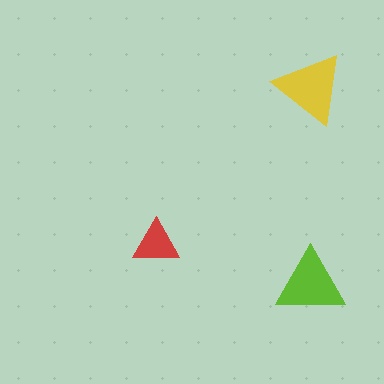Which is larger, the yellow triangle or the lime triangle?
The yellow one.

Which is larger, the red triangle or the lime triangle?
The lime one.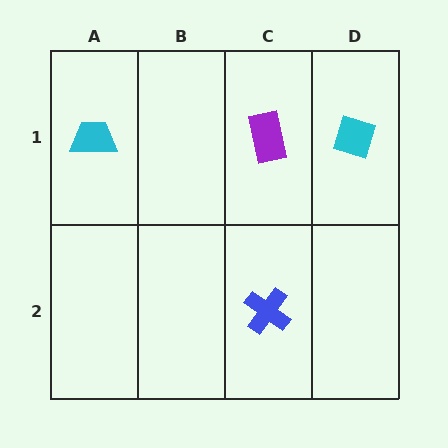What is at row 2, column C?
A blue cross.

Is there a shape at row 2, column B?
No, that cell is empty.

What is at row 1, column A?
A cyan trapezoid.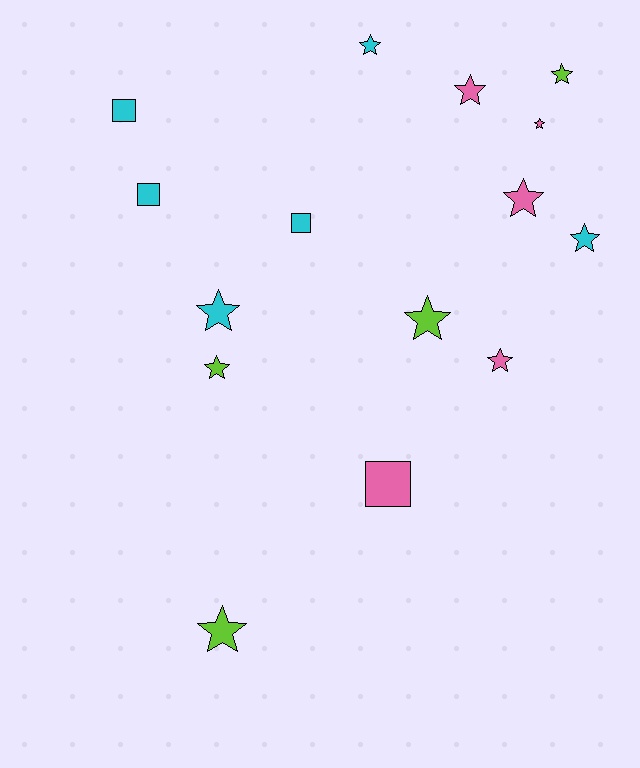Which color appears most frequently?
Cyan, with 6 objects.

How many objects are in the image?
There are 15 objects.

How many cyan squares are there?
There are 3 cyan squares.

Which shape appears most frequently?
Star, with 11 objects.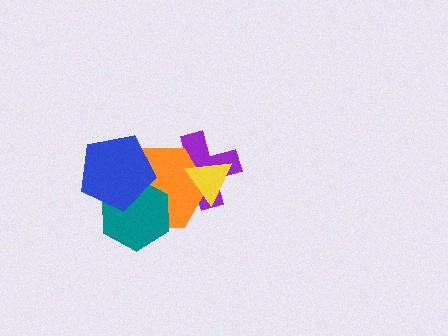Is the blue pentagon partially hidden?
No, no other shape covers it.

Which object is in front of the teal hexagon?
The blue pentagon is in front of the teal hexagon.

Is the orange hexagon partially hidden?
Yes, it is partially covered by another shape.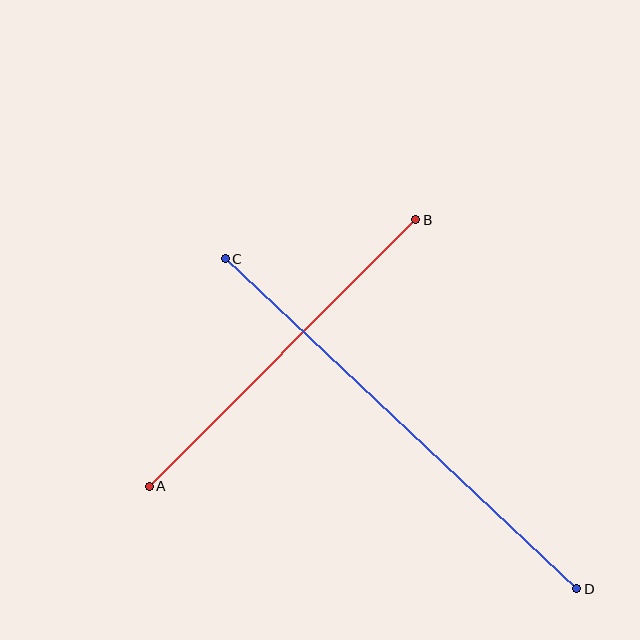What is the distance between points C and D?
The distance is approximately 482 pixels.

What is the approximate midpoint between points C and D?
The midpoint is at approximately (401, 424) pixels.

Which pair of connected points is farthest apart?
Points C and D are farthest apart.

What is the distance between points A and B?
The distance is approximately 377 pixels.